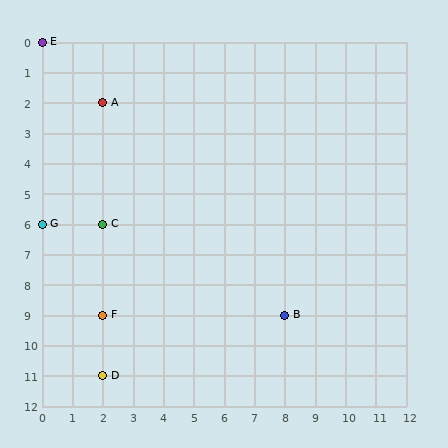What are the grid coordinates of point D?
Point D is at grid coordinates (2, 11).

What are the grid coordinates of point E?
Point E is at grid coordinates (0, 0).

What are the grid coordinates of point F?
Point F is at grid coordinates (2, 9).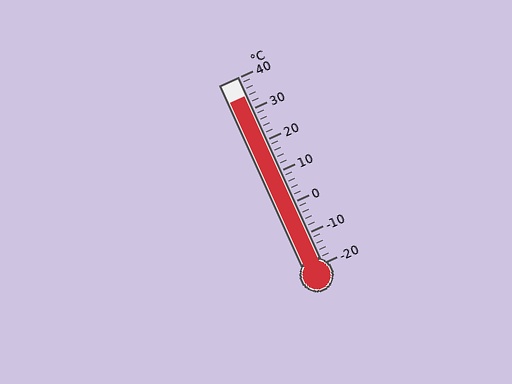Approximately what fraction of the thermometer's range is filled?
The thermometer is filled to approximately 90% of its range.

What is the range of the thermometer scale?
The thermometer scale ranges from -20°C to 40°C.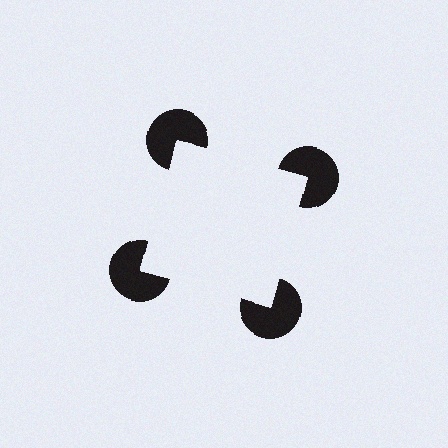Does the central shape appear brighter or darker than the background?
It typically appears slightly brighter than the background, even though no actual brightness change is drawn.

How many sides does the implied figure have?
4 sides.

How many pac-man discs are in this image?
There are 4 — one at each vertex of the illusory square.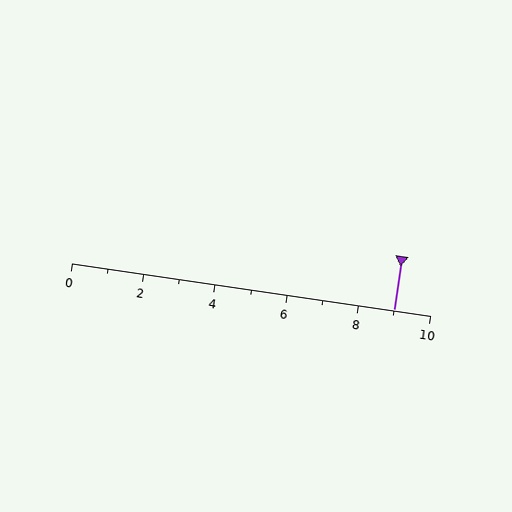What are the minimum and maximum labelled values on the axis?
The axis runs from 0 to 10.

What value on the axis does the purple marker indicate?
The marker indicates approximately 9.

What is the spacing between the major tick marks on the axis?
The major ticks are spaced 2 apart.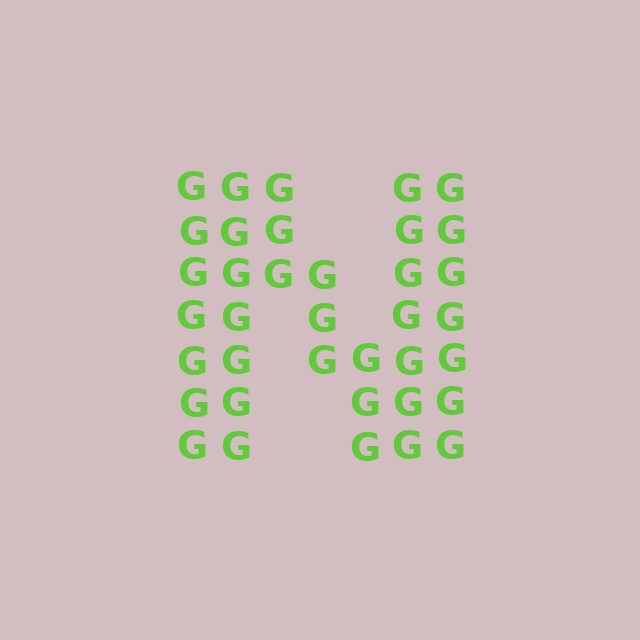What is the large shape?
The large shape is the letter N.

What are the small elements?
The small elements are letter G's.